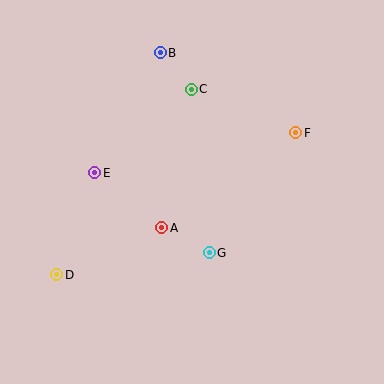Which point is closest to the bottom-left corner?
Point D is closest to the bottom-left corner.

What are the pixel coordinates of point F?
Point F is at (296, 133).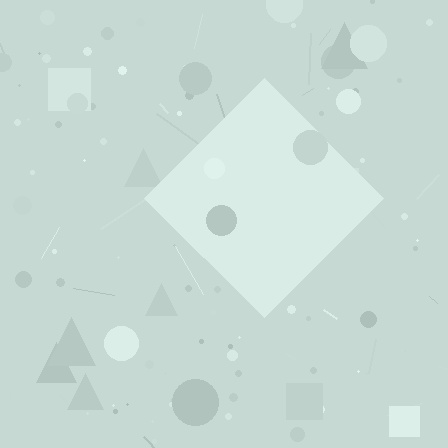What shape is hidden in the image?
A diamond is hidden in the image.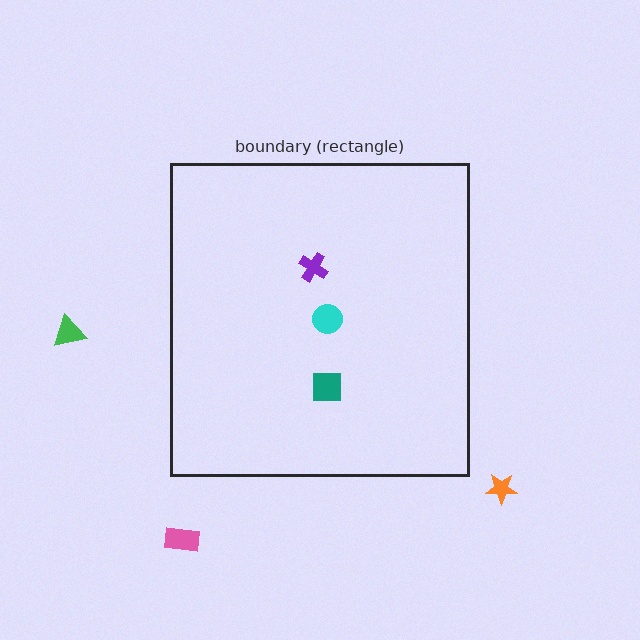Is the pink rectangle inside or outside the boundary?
Outside.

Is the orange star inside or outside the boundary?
Outside.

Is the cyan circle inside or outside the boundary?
Inside.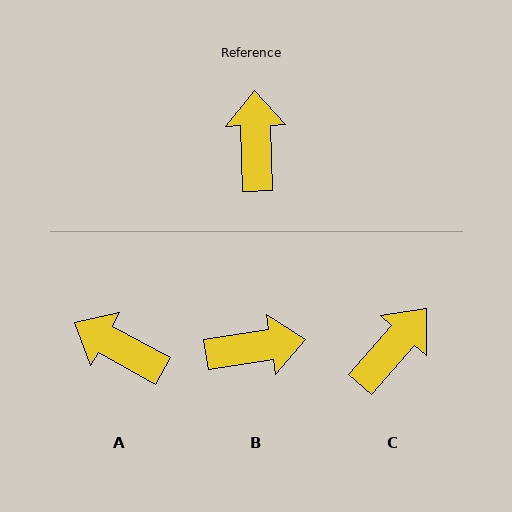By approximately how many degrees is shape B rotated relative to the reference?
Approximately 83 degrees clockwise.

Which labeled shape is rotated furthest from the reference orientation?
B, about 83 degrees away.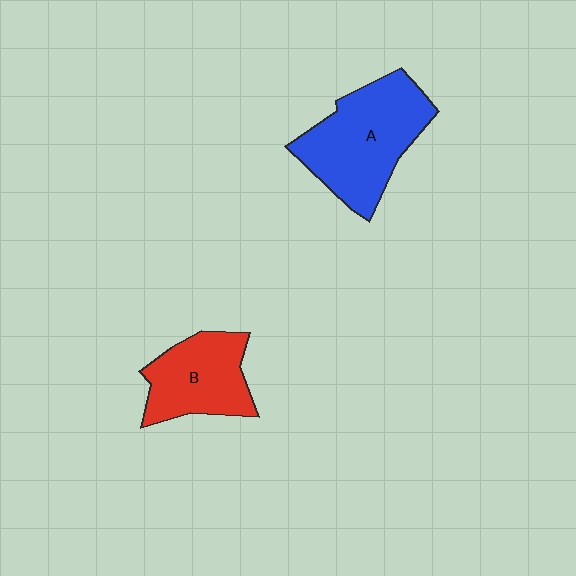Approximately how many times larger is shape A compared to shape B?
Approximately 1.4 times.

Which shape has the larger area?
Shape A (blue).